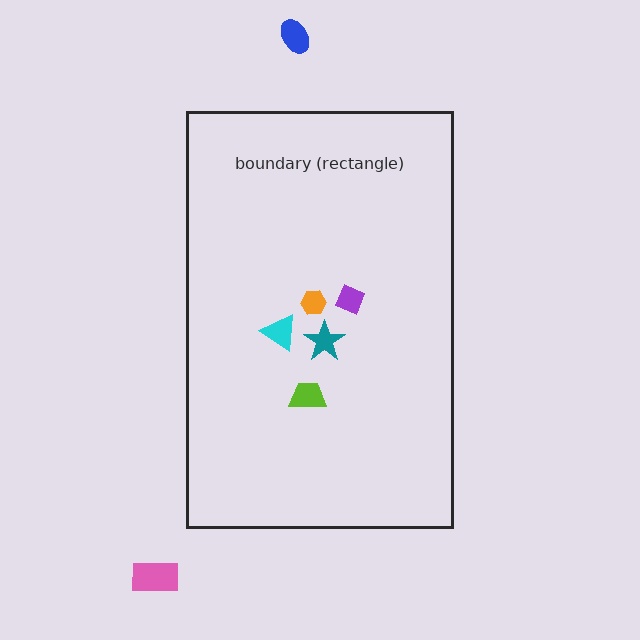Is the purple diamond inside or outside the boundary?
Inside.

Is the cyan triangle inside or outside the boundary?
Inside.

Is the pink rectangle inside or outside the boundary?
Outside.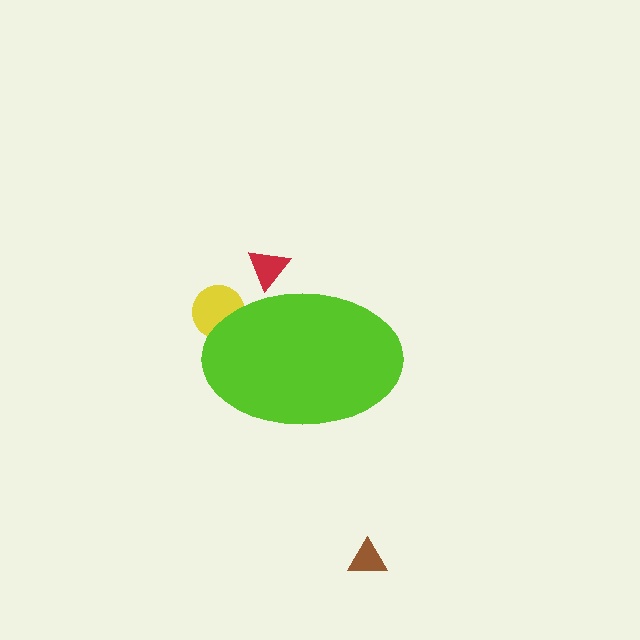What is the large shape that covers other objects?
A lime ellipse.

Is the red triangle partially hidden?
Yes, the red triangle is partially hidden behind the lime ellipse.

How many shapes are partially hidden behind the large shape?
2 shapes are partially hidden.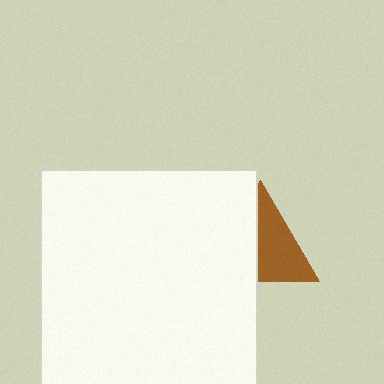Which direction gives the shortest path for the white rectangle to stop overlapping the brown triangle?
Moving left gives the shortest separation.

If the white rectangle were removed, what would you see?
You would see the complete brown triangle.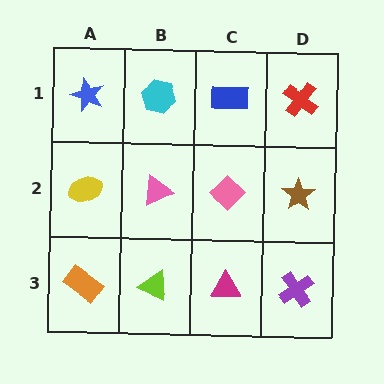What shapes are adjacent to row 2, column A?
A blue star (row 1, column A), an orange rectangle (row 3, column A), a pink triangle (row 2, column B).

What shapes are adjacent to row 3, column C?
A pink diamond (row 2, column C), a lime triangle (row 3, column B), a purple cross (row 3, column D).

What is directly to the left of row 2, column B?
A yellow ellipse.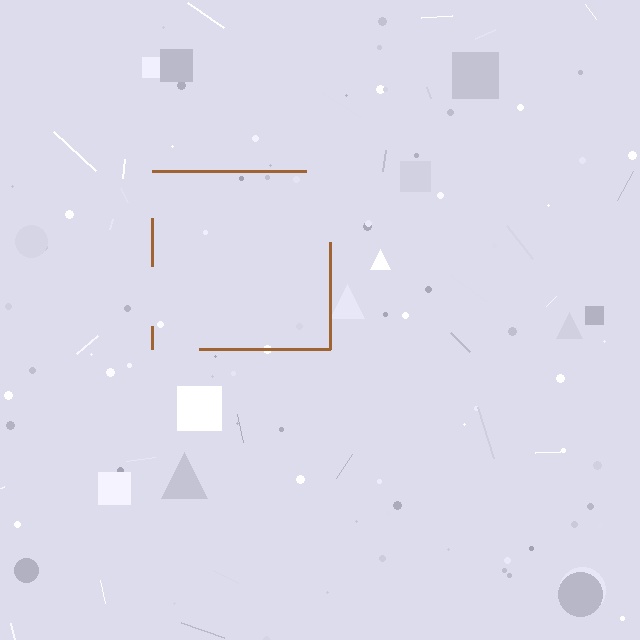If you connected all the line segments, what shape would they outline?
They would outline a square.